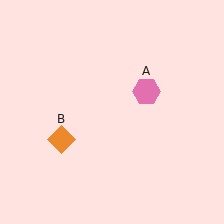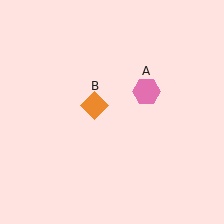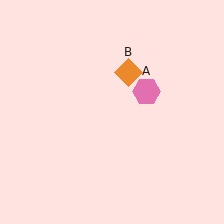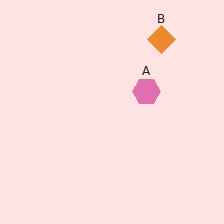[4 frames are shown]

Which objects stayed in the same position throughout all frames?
Pink hexagon (object A) remained stationary.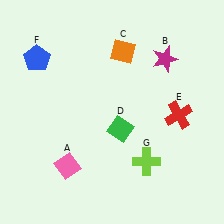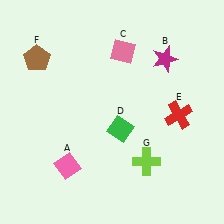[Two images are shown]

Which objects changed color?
C changed from orange to pink. F changed from blue to brown.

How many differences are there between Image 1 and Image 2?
There are 2 differences between the two images.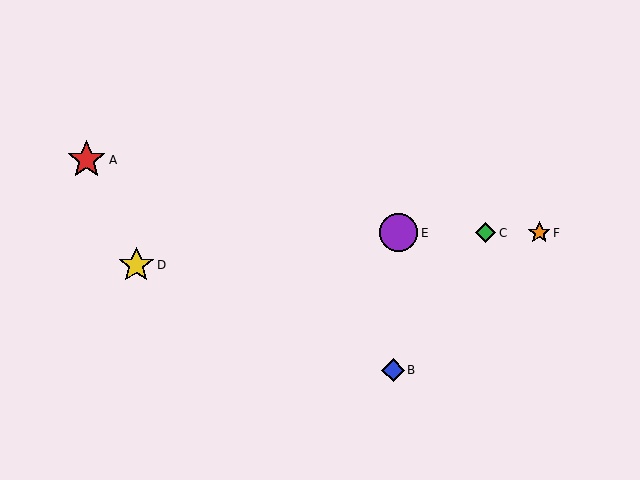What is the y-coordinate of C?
Object C is at y≈233.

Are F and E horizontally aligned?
Yes, both are at y≈233.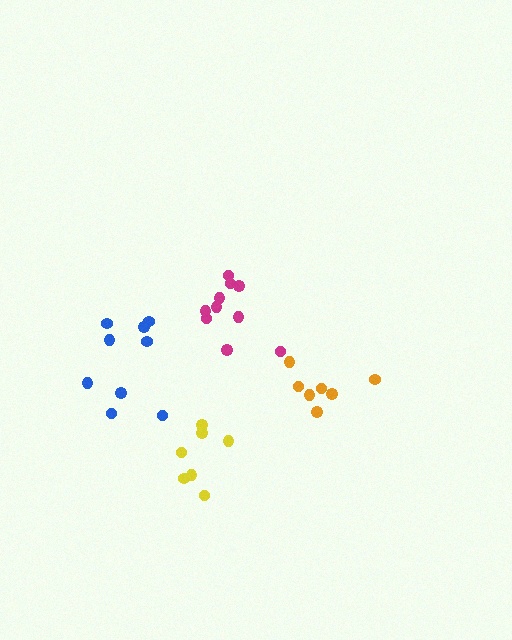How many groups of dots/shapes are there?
There are 4 groups.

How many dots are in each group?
Group 1: 7 dots, Group 2: 9 dots, Group 3: 10 dots, Group 4: 7 dots (33 total).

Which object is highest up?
The magenta cluster is topmost.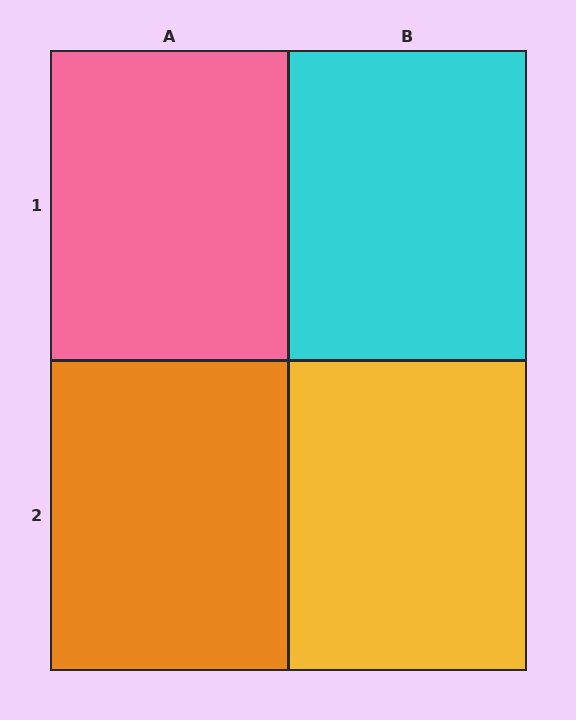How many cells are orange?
1 cell is orange.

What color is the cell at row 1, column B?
Cyan.